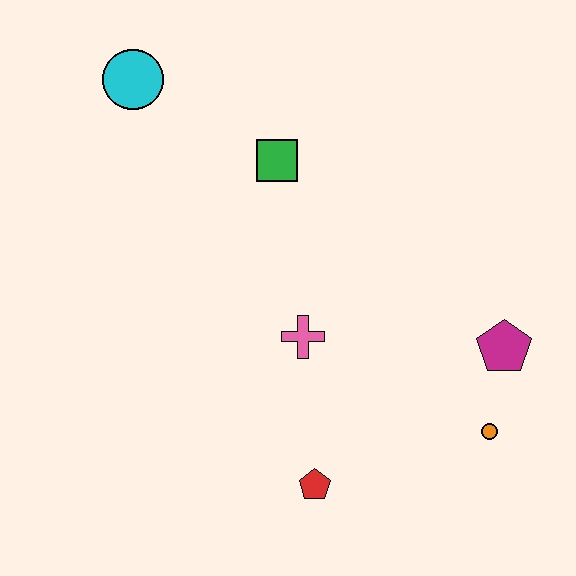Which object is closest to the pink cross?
The red pentagon is closest to the pink cross.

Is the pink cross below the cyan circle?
Yes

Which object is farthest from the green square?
The orange circle is farthest from the green square.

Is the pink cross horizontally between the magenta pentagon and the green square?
Yes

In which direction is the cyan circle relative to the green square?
The cyan circle is to the left of the green square.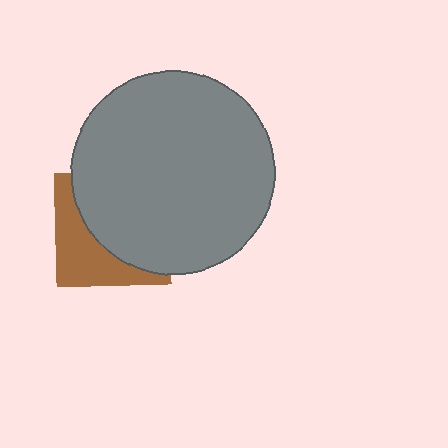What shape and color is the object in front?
The object in front is a gray circle.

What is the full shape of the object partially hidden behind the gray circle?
The partially hidden object is a brown square.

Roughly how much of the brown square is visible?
A small part of it is visible (roughly 39%).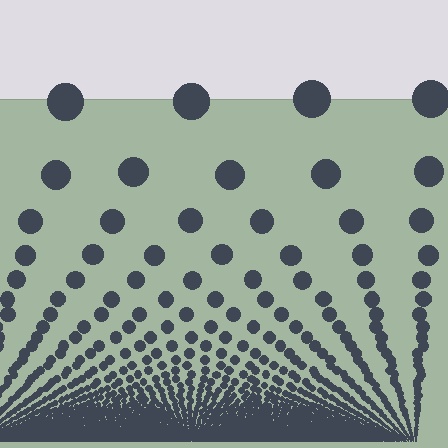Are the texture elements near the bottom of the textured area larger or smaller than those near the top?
Smaller. The gradient is inverted — elements near the bottom are smaller and denser.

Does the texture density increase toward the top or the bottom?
Density increases toward the bottom.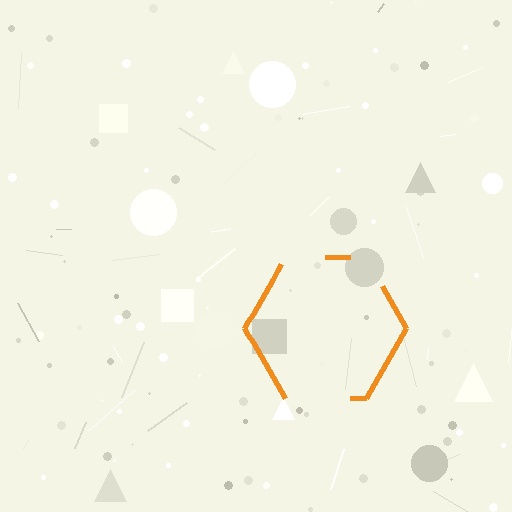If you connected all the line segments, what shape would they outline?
They would outline a hexagon.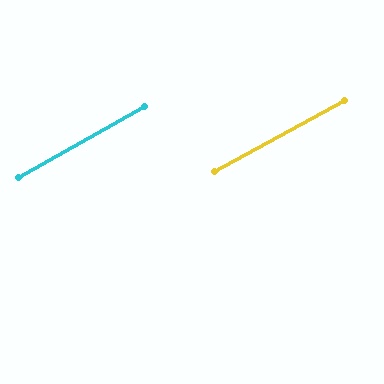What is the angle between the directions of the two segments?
Approximately 1 degree.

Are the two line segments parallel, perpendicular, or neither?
Parallel — their directions differ by only 1.0°.